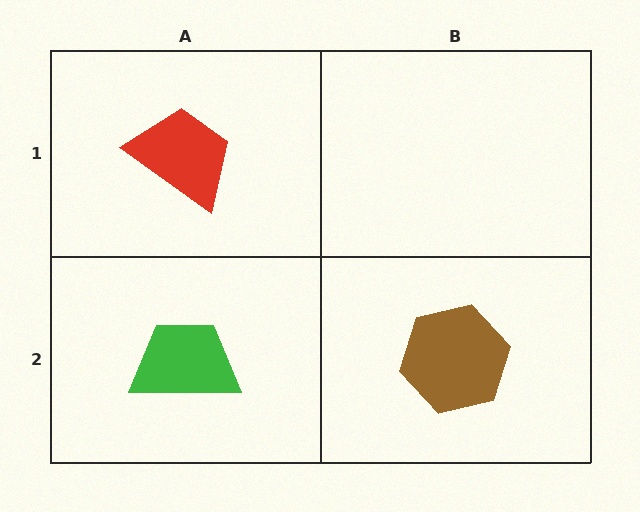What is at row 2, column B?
A brown hexagon.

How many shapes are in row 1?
1 shape.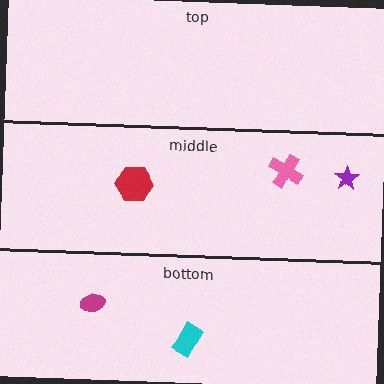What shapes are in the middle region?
The pink cross, the purple star, the red hexagon.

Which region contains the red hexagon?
The middle region.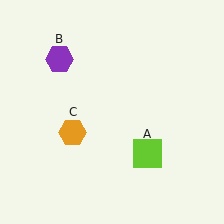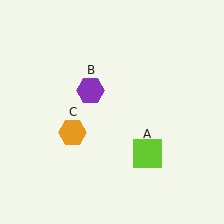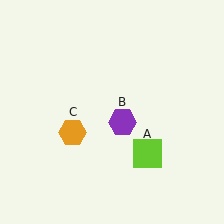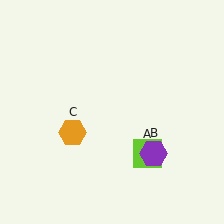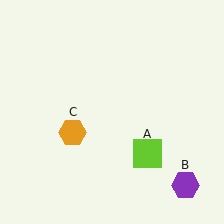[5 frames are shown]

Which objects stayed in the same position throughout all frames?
Lime square (object A) and orange hexagon (object C) remained stationary.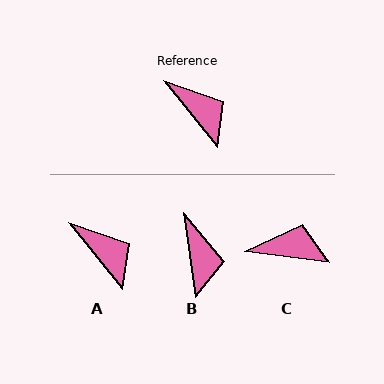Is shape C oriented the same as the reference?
No, it is off by about 43 degrees.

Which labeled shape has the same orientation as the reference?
A.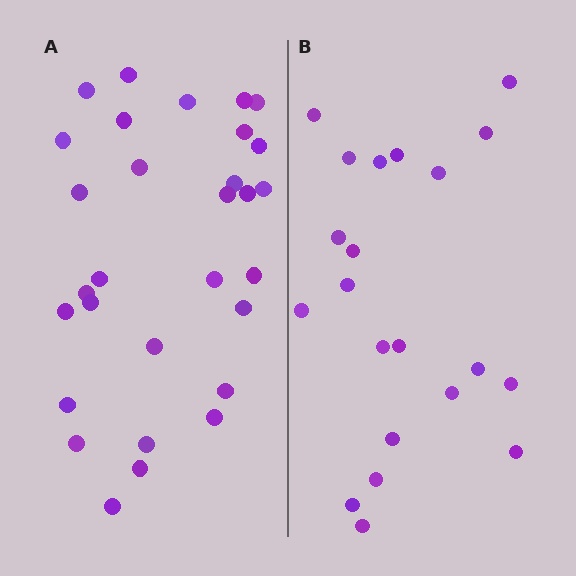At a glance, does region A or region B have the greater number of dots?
Region A (the left region) has more dots.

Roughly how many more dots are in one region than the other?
Region A has roughly 8 or so more dots than region B.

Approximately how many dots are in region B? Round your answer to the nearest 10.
About 20 dots. (The exact count is 21, which rounds to 20.)